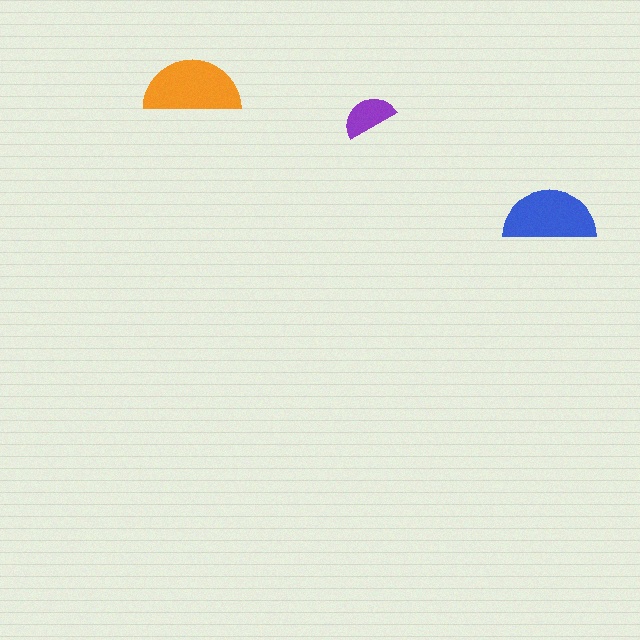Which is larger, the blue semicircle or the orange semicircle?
The orange one.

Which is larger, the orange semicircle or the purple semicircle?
The orange one.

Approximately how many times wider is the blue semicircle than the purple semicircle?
About 1.5 times wider.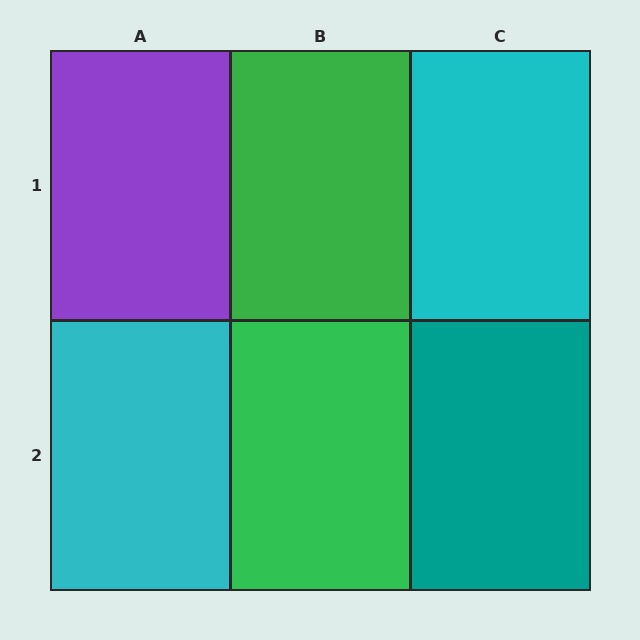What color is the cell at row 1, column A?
Purple.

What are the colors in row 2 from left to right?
Cyan, green, teal.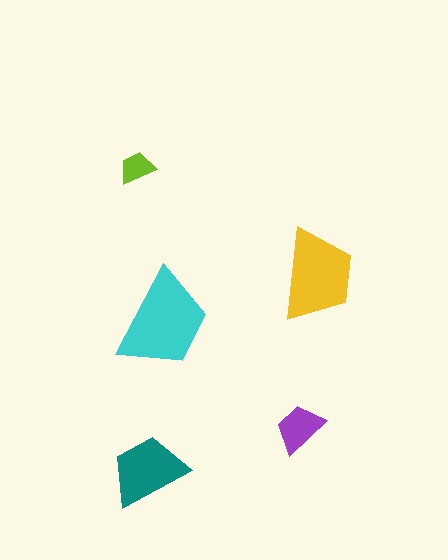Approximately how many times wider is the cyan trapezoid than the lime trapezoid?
About 3 times wider.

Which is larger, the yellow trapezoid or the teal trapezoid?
The yellow one.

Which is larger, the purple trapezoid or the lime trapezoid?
The purple one.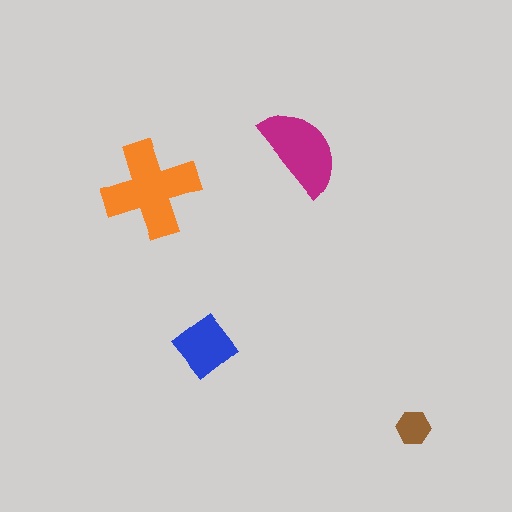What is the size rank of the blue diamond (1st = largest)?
3rd.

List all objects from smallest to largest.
The brown hexagon, the blue diamond, the magenta semicircle, the orange cross.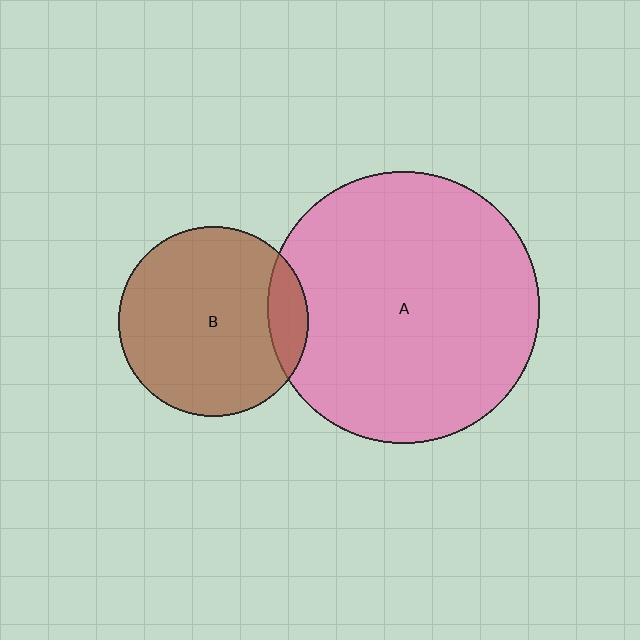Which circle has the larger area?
Circle A (pink).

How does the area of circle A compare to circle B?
Approximately 2.0 times.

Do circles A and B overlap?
Yes.